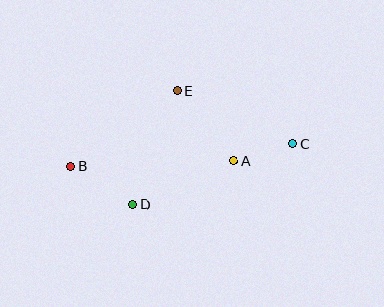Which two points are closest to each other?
Points A and C are closest to each other.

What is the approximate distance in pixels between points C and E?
The distance between C and E is approximately 127 pixels.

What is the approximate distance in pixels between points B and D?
The distance between B and D is approximately 73 pixels.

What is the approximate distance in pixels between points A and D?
The distance between A and D is approximately 109 pixels.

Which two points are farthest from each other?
Points B and C are farthest from each other.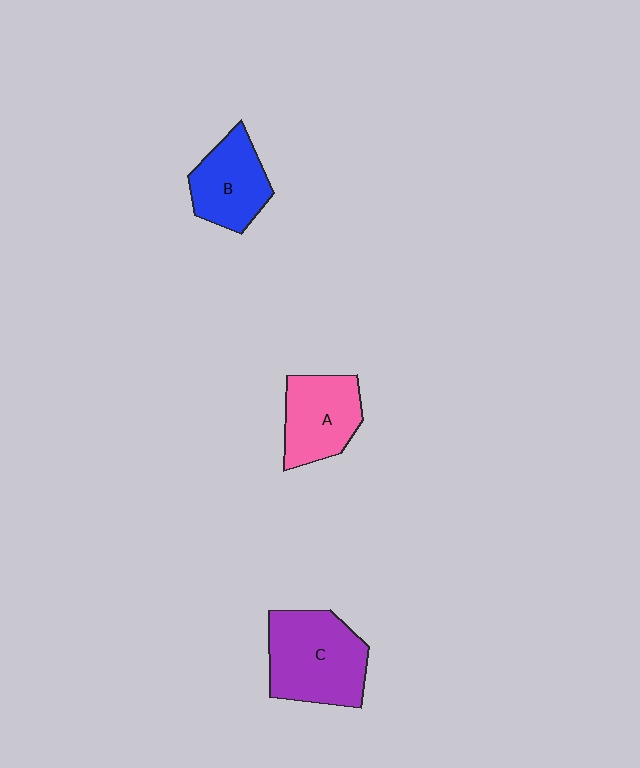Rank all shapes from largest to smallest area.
From largest to smallest: C (purple), A (pink), B (blue).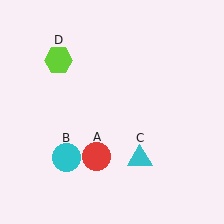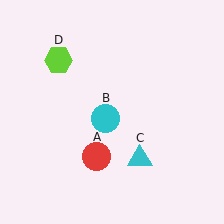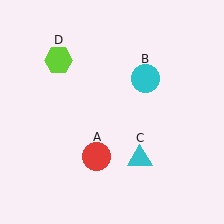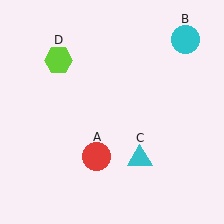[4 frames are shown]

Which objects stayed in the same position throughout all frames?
Red circle (object A) and cyan triangle (object C) and lime hexagon (object D) remained stationary.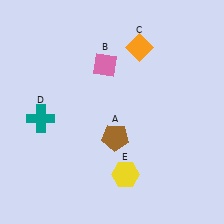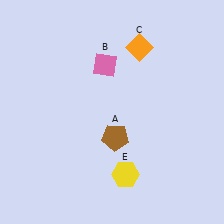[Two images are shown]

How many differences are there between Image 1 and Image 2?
There is 1 difference between the two images.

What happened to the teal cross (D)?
The teal cross (D) was removed in Image 2. It was in the bottom-left area of Image 1.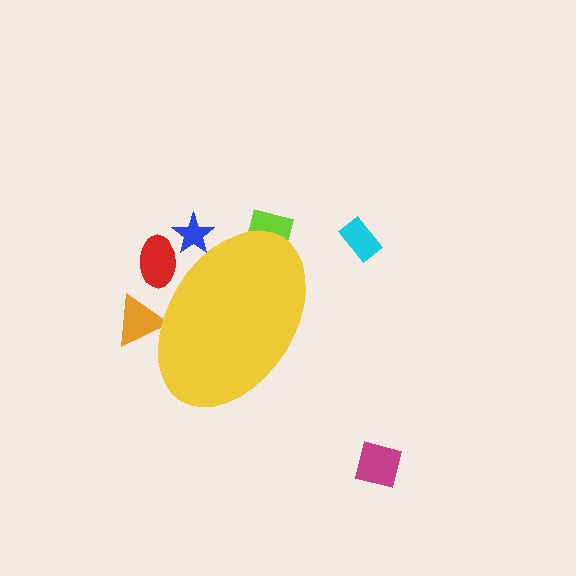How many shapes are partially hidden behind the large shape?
4 shapes are partially hidden.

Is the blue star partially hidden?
Yes, the blue star is partially hidden behind the yellow ellipse.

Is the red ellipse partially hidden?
Yes, the red ellipse is partially hidden behind the yellow ellipse.